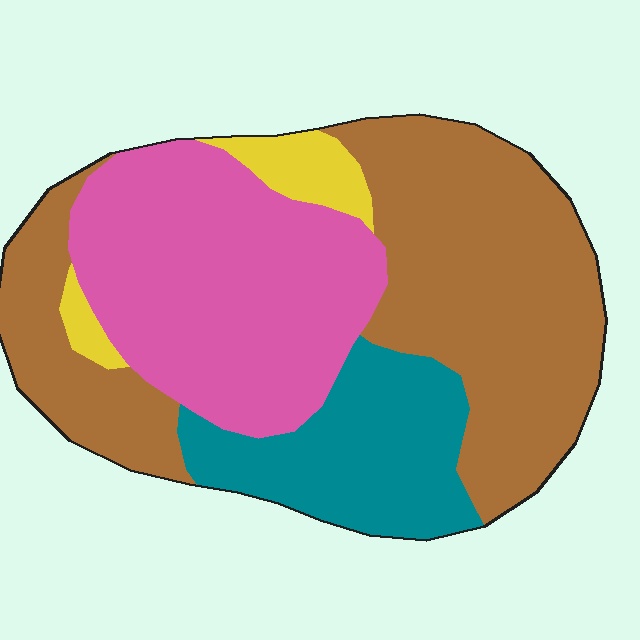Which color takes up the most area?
Brown, at roughly 45%.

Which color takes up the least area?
Yellow, at roughly 5%.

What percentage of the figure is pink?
Pink covers about 30% of the figure.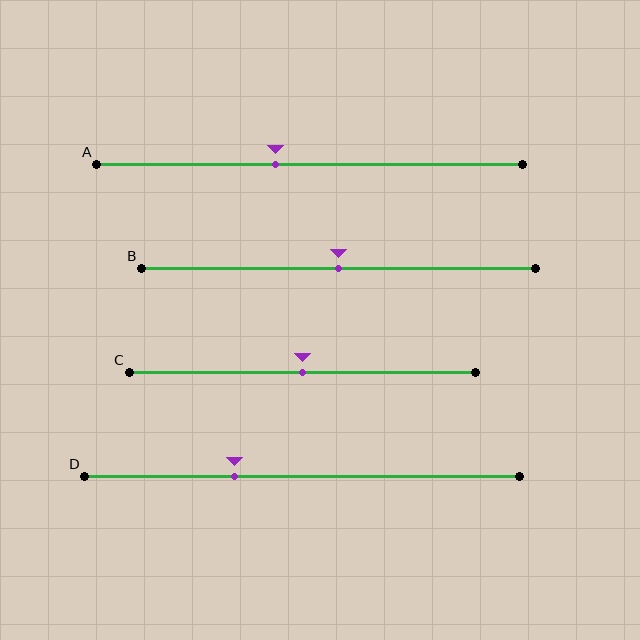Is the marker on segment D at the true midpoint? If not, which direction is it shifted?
No, the marker on segment D is shifted to the left by about 16% of the segment length.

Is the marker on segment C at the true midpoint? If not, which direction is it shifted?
Yes, the marker on segment C is at the true midpoint.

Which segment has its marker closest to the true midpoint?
Segment B has its marker closest to the true midpoint.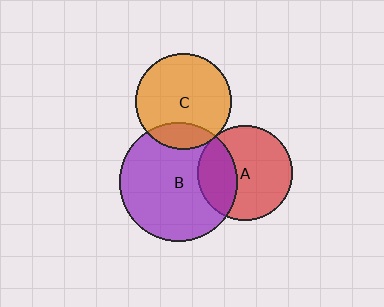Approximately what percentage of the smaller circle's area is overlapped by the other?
Approximately 30%.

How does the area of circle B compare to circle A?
Approximately 1.6 times.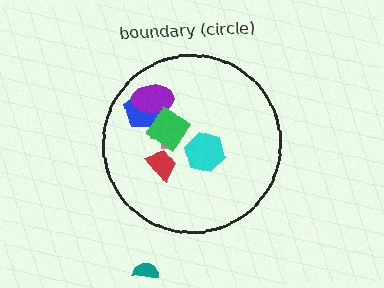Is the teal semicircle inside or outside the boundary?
Outside.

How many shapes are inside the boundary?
6 inside, 1 outside.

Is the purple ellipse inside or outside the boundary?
Inside.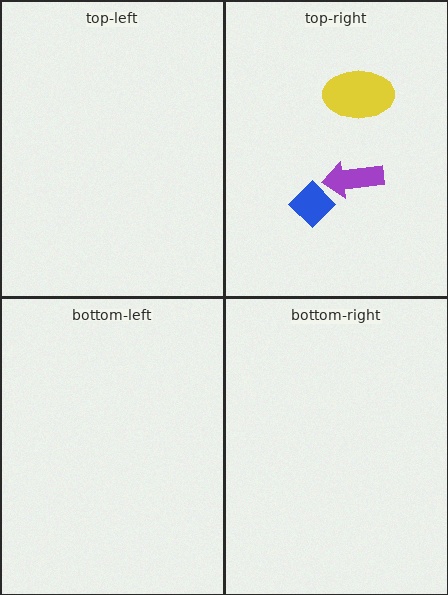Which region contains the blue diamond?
The top-right region.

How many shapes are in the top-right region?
3.